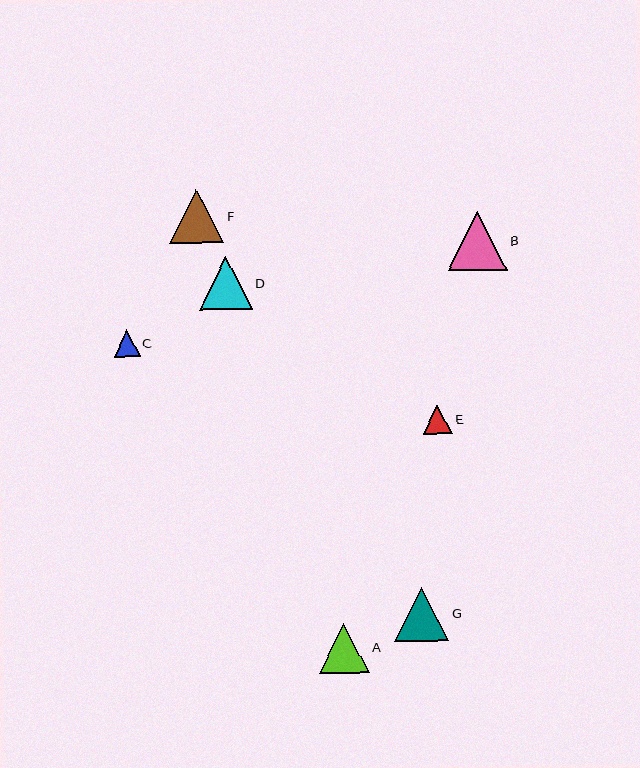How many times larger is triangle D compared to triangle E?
Triangle D is approximately 1.8 times the size of triangle E.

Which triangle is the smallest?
Triangle C is the smallest with a size of approximately 26 pixels.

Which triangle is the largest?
Triangle B is the largest with a size of approximately 59 pixels.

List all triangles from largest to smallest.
From largest to smallest: B, F, G, D, A, E, C.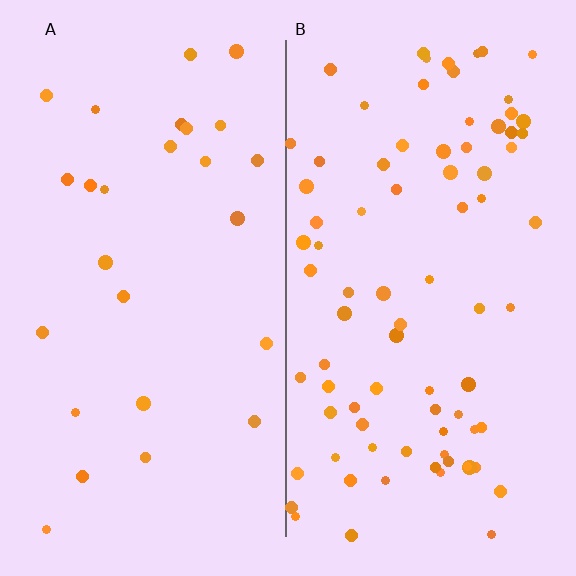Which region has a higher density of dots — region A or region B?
B (the right).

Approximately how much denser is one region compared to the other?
Approximately 3.1× — region B over region A.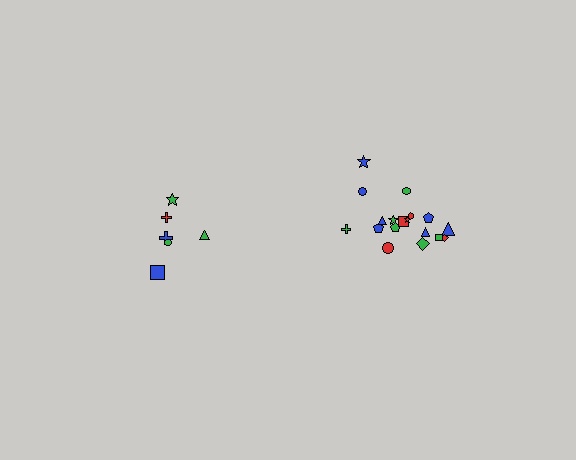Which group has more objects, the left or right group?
The right group.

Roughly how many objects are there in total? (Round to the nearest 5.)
Roughly 25 objects in total.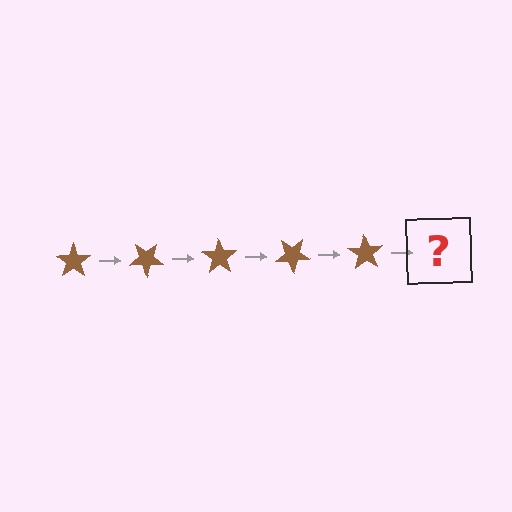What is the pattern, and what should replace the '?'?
The pattern is that the star rotates 35 degrees each step. The '?' should be a brown star rotated 175 degrees.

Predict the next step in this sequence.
The next step is a brown star rotated 175 degrees.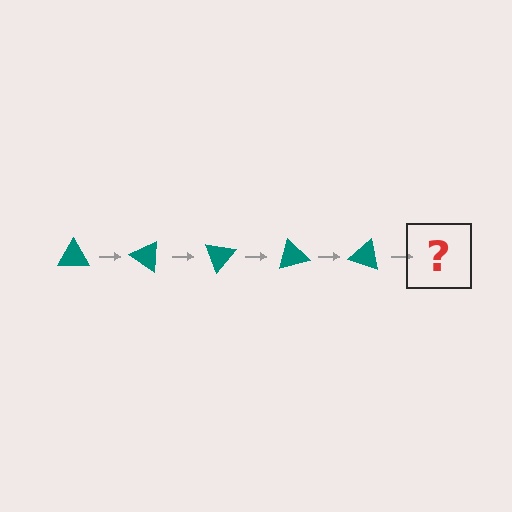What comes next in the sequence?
The next element should be a teal triangle rotated 175 degrees.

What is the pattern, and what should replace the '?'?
The pattern is that the triangle rotates 35 degrees each step. The '?' should be a teal triangle rotated 175 degrees.